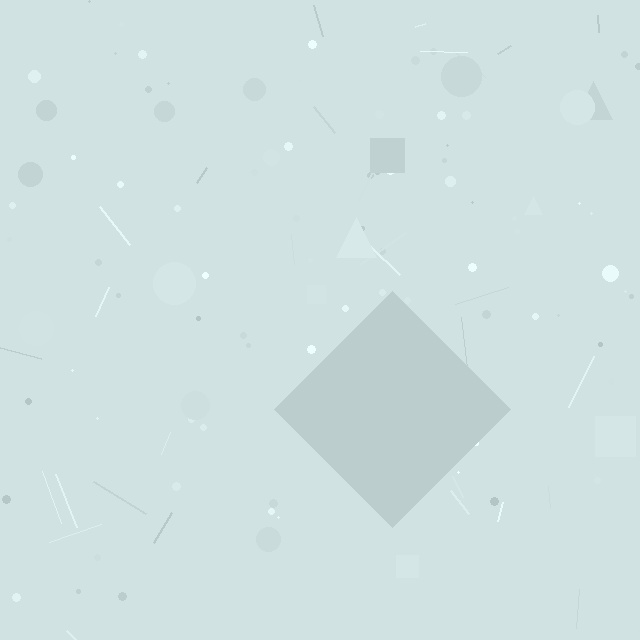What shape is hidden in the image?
A diamond is hidden in the image.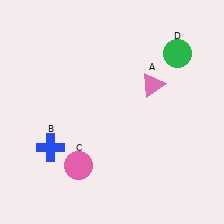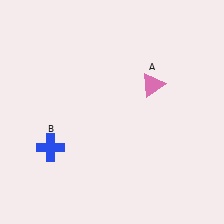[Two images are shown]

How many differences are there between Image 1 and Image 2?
There are 2 differences between the two images.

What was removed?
The pink circle (C), the green circle (D) were removed in Image 2.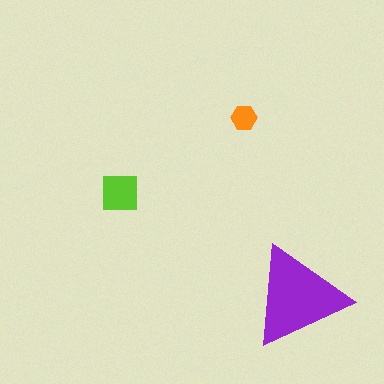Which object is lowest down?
The purple triangle is bottommost.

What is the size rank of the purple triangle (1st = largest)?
1st.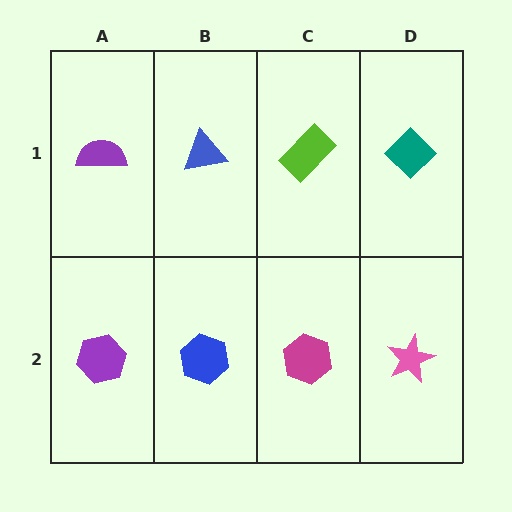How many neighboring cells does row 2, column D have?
2.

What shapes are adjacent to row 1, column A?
A purple hexagon (row 2, column A), a blue triangle (row 1, column B).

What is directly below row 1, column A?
A purple hexagon.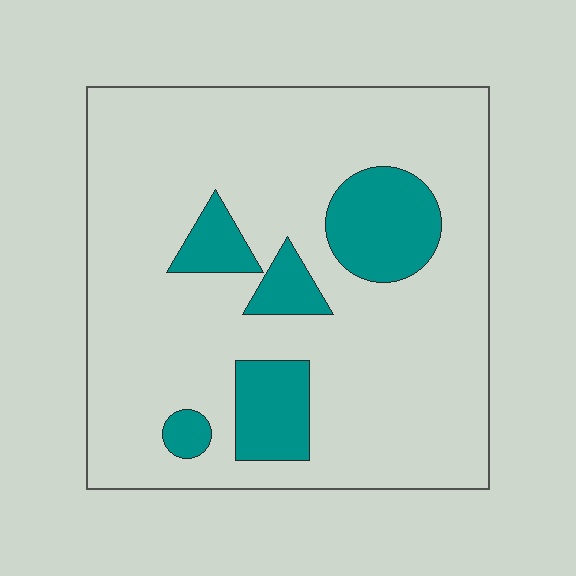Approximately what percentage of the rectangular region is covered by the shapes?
Approximately 15%.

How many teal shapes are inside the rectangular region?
5.